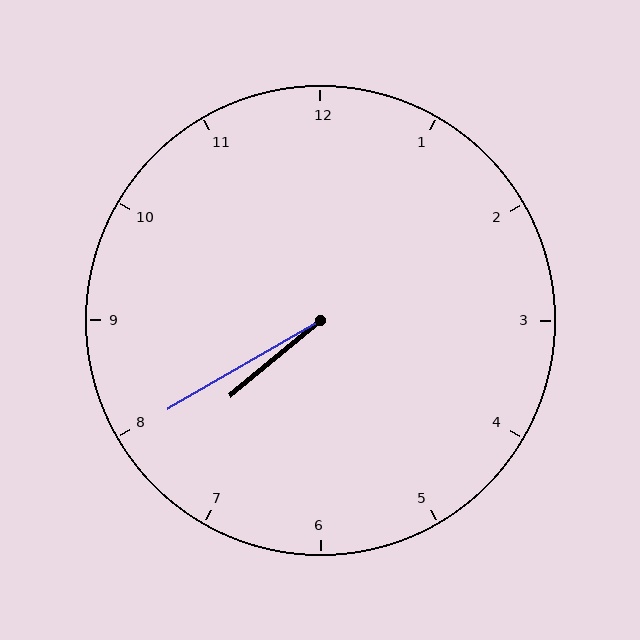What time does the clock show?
7:40.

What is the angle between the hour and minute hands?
Approximately 10 degrees.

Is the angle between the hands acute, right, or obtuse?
It is acute.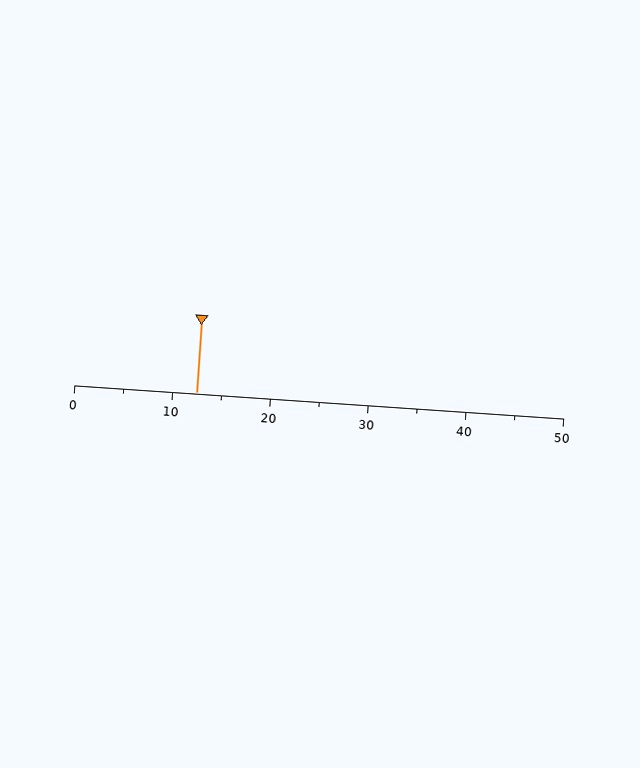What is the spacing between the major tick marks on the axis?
The major ticks are spaced 10 apart.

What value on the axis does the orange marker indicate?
The marker indicates approximately 12.5.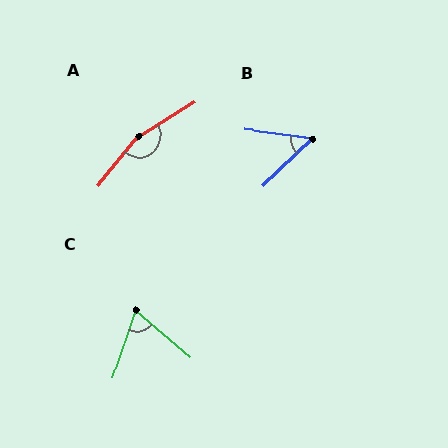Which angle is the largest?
A, at approximately 161 degrees.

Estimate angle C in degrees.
Approximately 68 degrees.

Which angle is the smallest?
B, at approximately 51 degrees.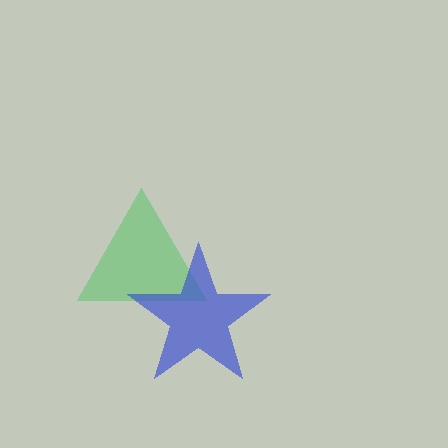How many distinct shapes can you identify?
There are 2 distinct shapes: a green triangle, a blue star.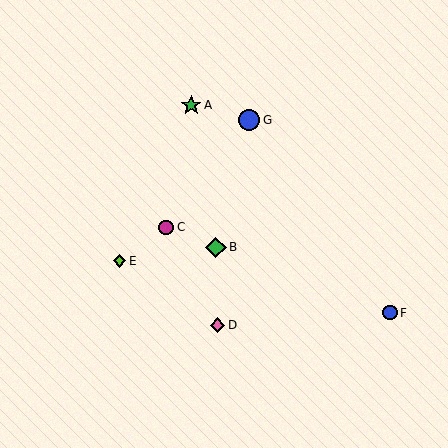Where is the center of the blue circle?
The center of the blue circle is at (249, 120).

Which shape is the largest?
The blue circle (labeled G) is the largest.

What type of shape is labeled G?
Shape G is a blue circle.